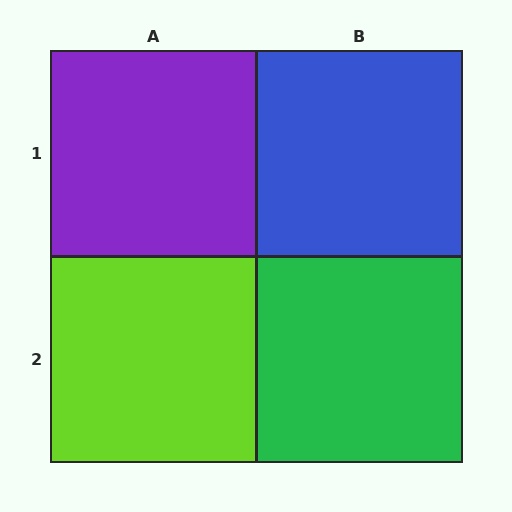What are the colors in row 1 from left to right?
Purple, blue.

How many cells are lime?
1 cell is lime.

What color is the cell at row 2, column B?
Green.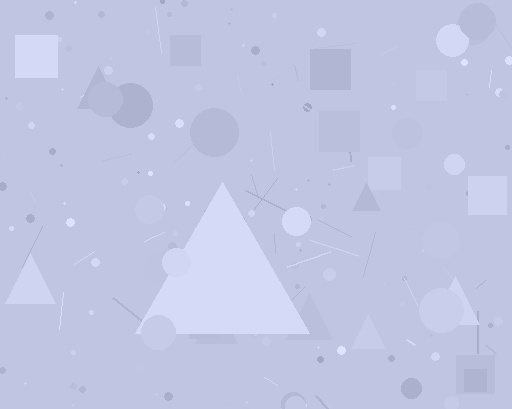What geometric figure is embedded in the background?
A triangle is embedded in the background.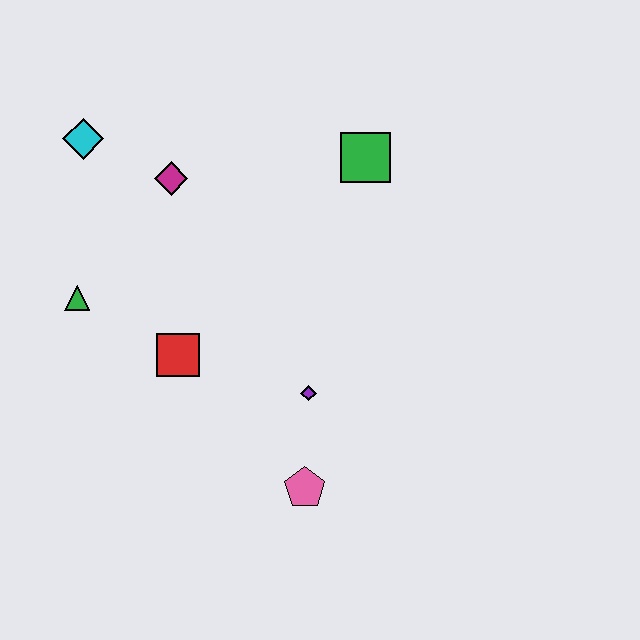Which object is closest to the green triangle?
The red square is closest to the green triangle.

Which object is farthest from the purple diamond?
The cyan diamond is farthest from the purple diamond.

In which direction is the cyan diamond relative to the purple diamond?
The cyan diamond is above the purple diamond.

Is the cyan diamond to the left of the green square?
Yes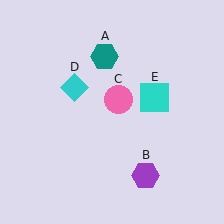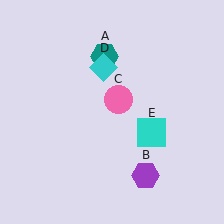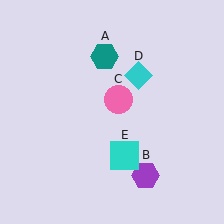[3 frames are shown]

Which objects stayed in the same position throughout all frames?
Teal hexagon (object A) and purple hexagon (object B) and pink circle (object C) remained stationary.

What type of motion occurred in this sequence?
The cyan diamond (object D), cyan square (object E) rotated clockwise around the center of the scene.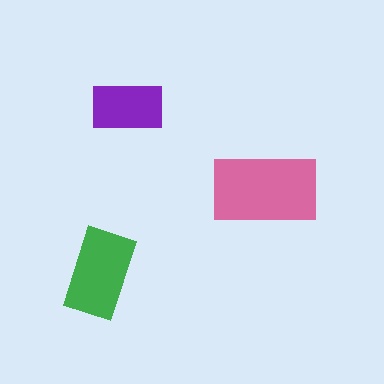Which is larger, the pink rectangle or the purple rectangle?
The pink one.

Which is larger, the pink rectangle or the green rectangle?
The pink one.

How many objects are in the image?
There are 3 objects in the image.